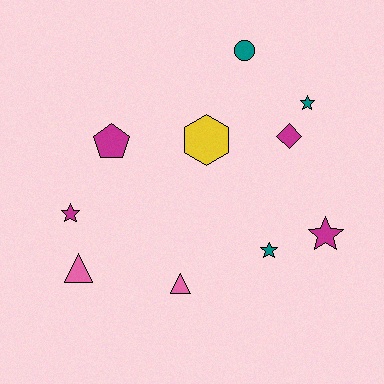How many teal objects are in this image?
There are 3 teal objects.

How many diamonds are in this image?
There is 1 diamond.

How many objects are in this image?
There are 10 objects.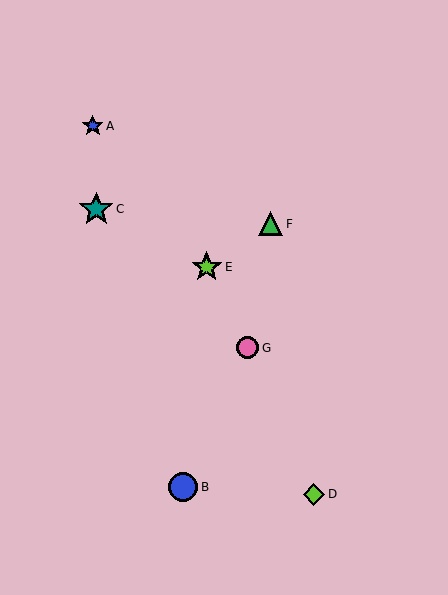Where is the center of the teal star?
The center of the teal star is at (96, 209).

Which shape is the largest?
The teal star (labeled C) is the largest.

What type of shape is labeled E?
Shape E is a lime star.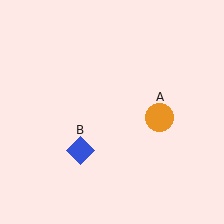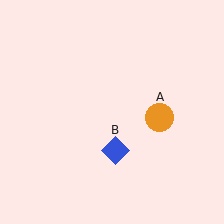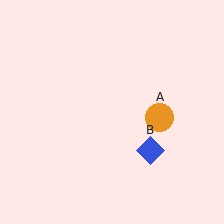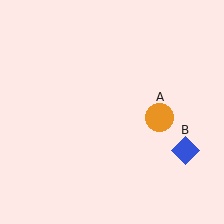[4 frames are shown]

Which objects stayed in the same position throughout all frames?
Orange circle (object A) remained stationary.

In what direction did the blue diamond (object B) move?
The blue diamond (object B) moved right.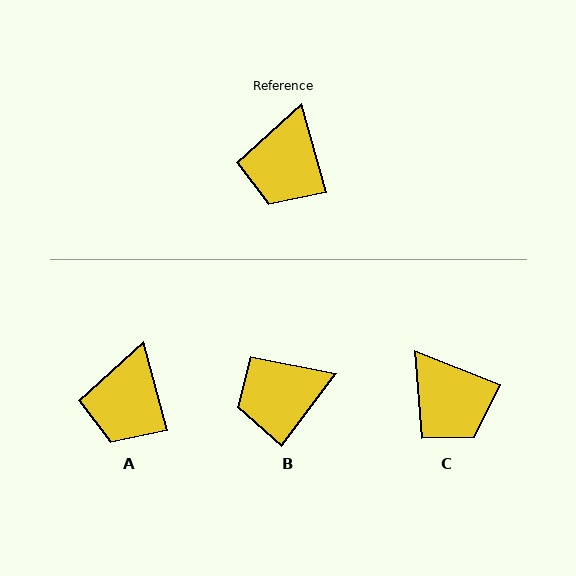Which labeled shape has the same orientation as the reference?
A.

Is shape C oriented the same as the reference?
No, it is off by about 53 degrees.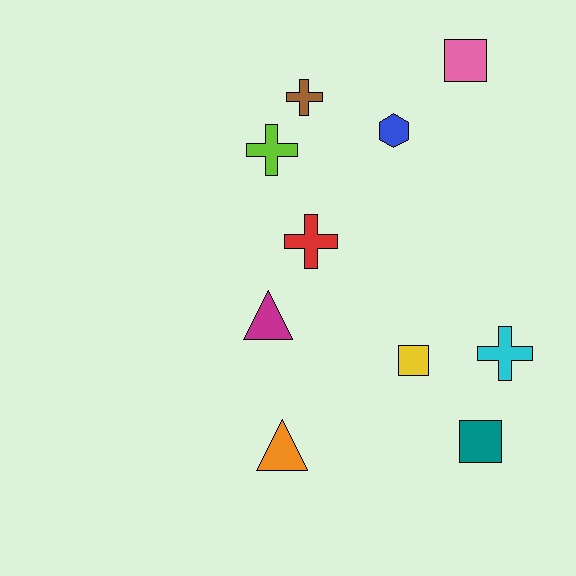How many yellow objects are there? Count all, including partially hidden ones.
There is 1 yellow object.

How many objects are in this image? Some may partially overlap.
There are 10 objects.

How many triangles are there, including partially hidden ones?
There are 2 triangles.